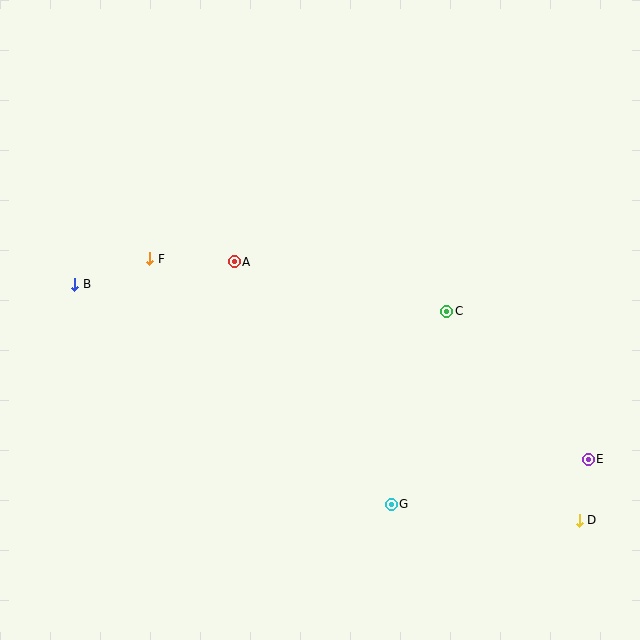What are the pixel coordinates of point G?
Point G is at (391, 504).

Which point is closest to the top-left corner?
Point B is closest to the top-left corner.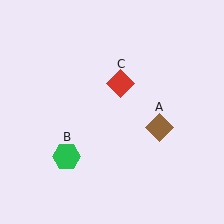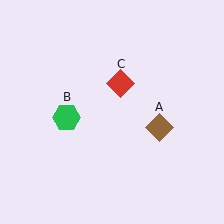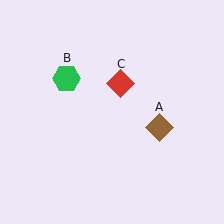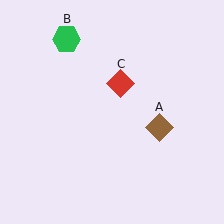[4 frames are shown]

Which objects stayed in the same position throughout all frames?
Brown diamond (object A) and red diamond (object C) remained stationary.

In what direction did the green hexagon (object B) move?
The green hexagon (object B) moved up.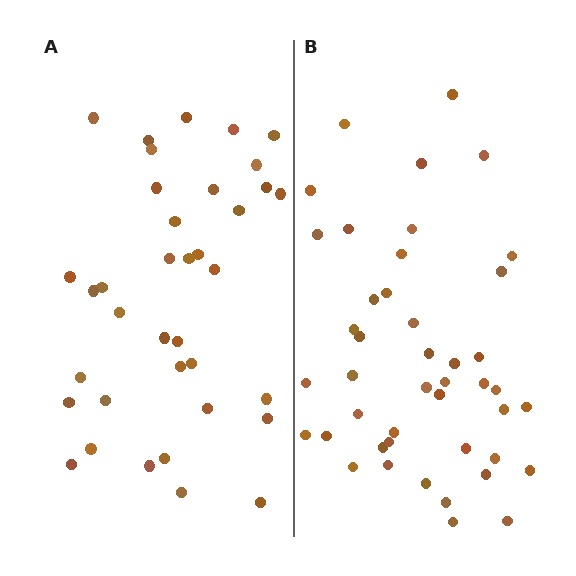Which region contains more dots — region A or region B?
Region B (the right region) has more dots.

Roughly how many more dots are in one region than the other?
Region B has roughly 8 or so more dots than region A.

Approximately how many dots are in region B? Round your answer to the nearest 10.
About 40 dots. (The exact count is 44, which rounds to 40.)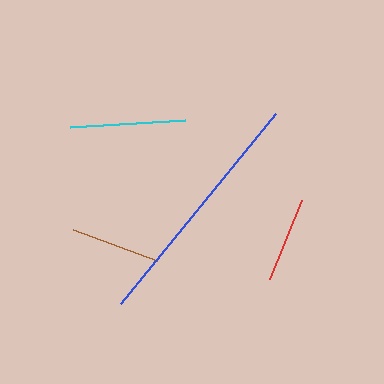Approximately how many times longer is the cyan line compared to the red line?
The cyan line is approximately 1.3 times the length of the red line.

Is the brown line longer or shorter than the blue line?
The blue line is longer than the brown line.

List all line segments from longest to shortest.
From longest to shortest: blue, cyan, brown, red.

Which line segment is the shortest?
The red line is the shortest at approximately 85 pixels.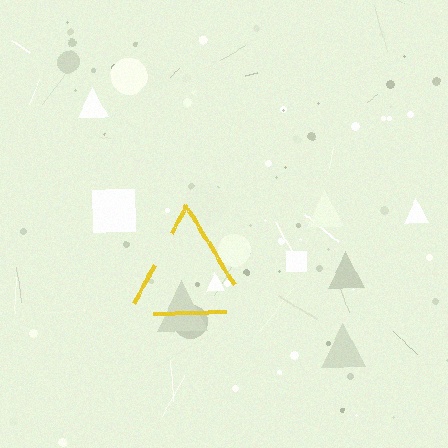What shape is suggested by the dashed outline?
The dashed outline suggests a triangle.